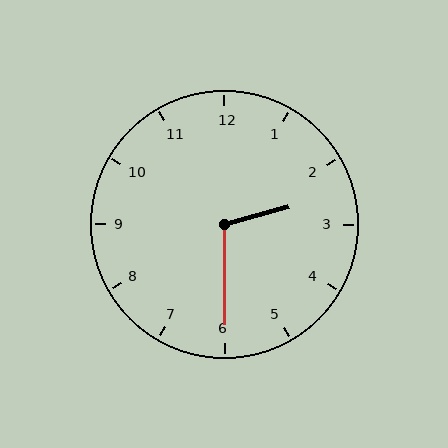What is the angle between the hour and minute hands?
Approximately 105 degrees.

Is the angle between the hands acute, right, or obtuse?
It is obtuse.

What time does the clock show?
2:30.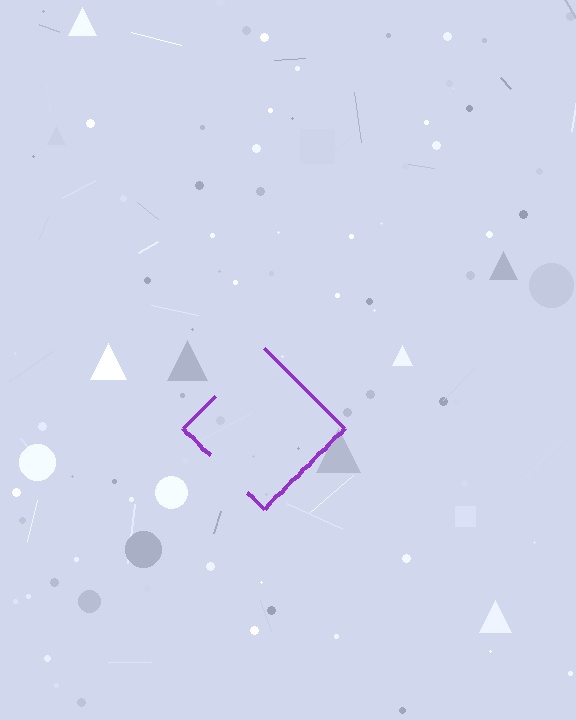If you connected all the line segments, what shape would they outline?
They would outline a diamond.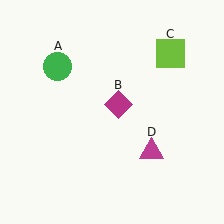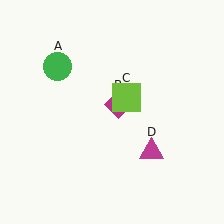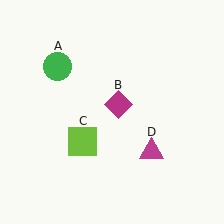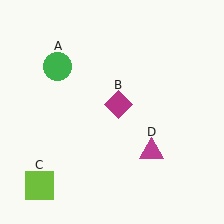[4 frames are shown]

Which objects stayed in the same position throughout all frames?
Green circle (object A) and magenta diamond (object B) and magenta triangle (object D) remained stationary.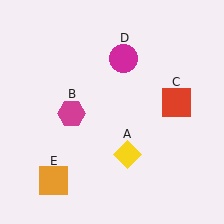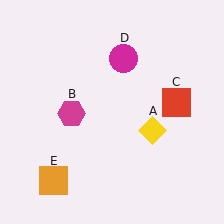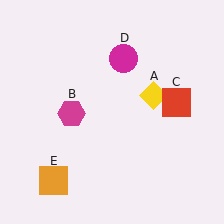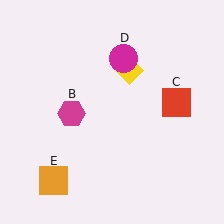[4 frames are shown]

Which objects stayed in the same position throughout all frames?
Magenta hexagon (object B) and red square (object C) and magenta circle (object D) and orange square (object E) remained stationary.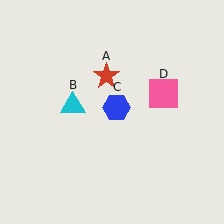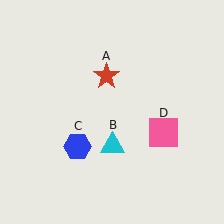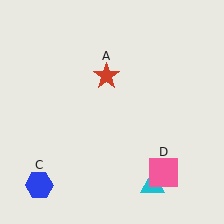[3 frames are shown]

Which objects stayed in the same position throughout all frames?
Red star (object A) remained stationary.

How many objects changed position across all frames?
3 objects changed position: cyan triangle (object B), blue hexagon (object C), pink square (object D).